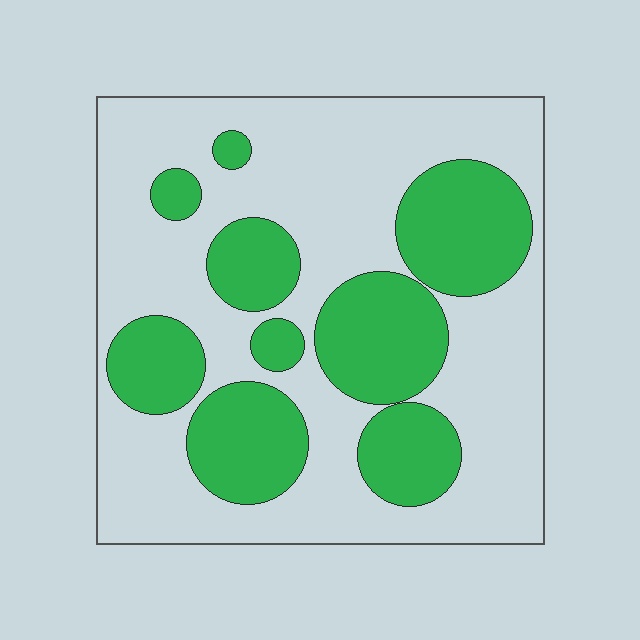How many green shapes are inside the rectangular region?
9.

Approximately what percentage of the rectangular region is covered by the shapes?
Approximately 35%.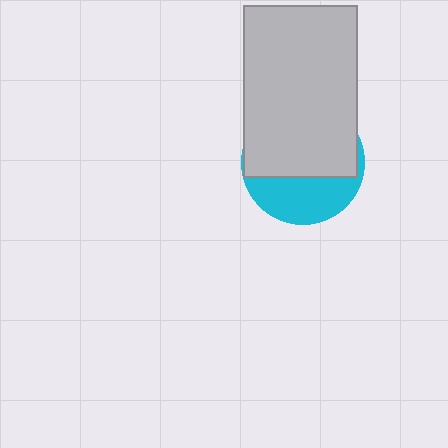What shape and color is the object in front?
The object in front is a light gray rectangle.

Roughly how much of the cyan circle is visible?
A small part of it is visible (roughly 37%).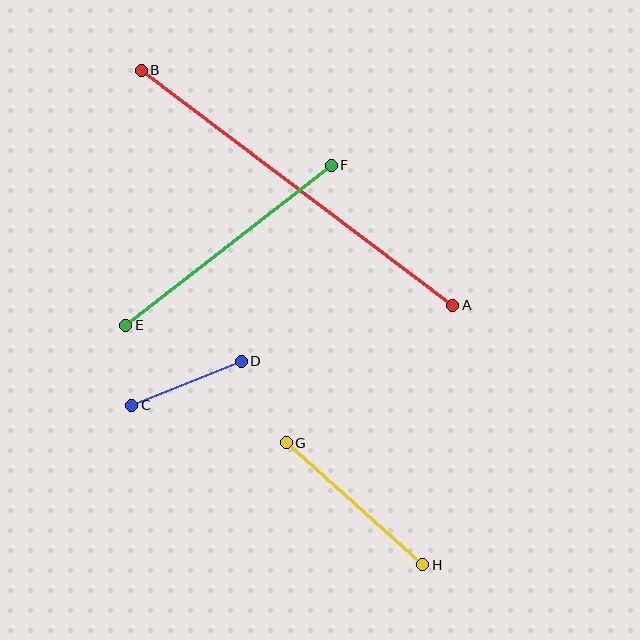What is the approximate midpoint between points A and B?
The midpoint is at approximately (297, 188) pixels.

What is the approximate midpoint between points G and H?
The midpoint is at approximately (354, 504) pixels.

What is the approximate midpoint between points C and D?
The midpoint is at approximately (186, 383) pixels.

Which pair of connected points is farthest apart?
Points A and B are farthest apart.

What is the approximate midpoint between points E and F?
The midpoint is at approximately (228, 245) pixels.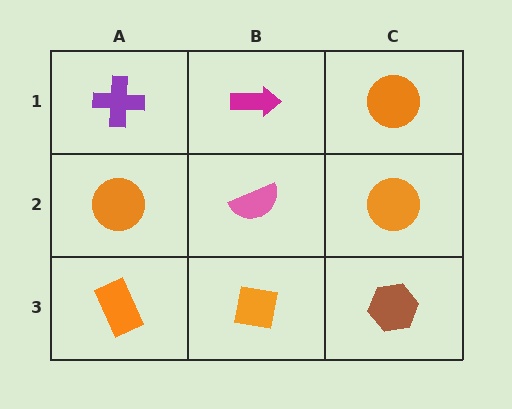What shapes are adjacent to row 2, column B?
A magenta arrow (row 1, column B), an orange square (row 3, column B), an orange circle (row 2, column A), an orange circle (row 2, column C).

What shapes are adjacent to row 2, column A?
A purple cross (row 1, column A), an orange rectangle (row 3, column A), a pink semicircle (row 2, column B).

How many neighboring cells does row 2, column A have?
3.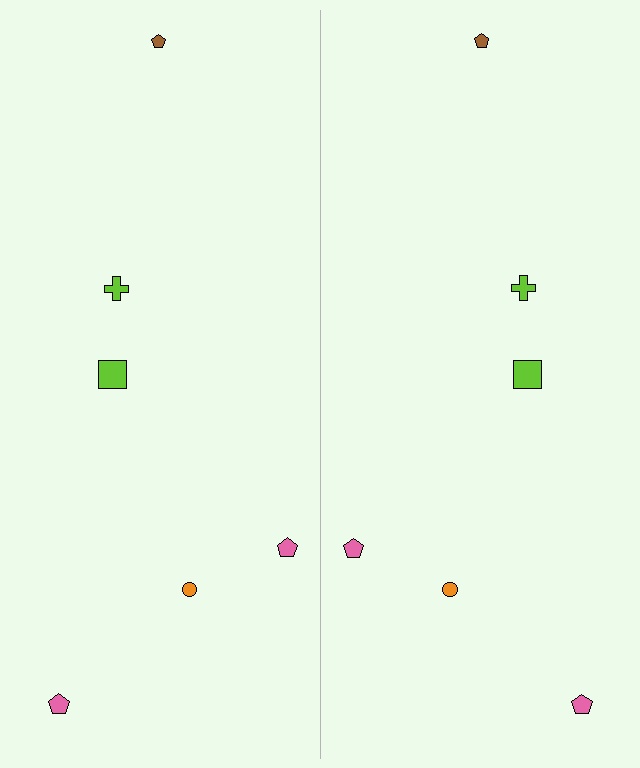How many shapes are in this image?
There are 12 shapes in this image.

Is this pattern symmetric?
Yes, this pattern has bilateral (reflection) symmetry.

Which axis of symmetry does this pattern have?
The pattern has a vertical axis of symmetry running through the center of the image.